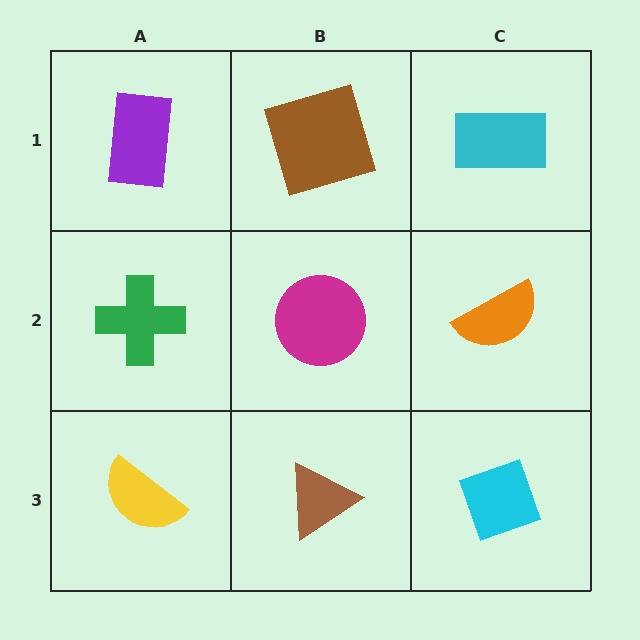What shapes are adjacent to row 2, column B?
A brown square (row 1, column B), a brown triangle (row 3, column B), a green cross (row 2, column A), an orange semicircle (row 2, column C).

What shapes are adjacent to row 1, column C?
An orange semicircle (row 2, column C), a brown square (row 1, column B).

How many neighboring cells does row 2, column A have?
3.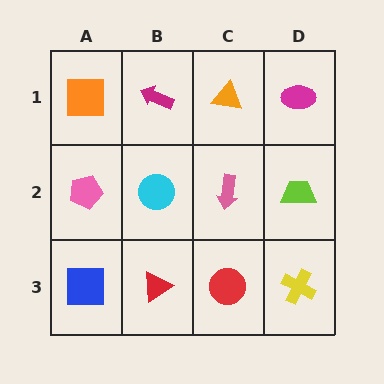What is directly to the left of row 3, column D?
A red circle.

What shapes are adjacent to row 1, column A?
A pink pentagon (row 2, column A), a magenta arrow (row 1, column B).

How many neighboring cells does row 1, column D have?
2.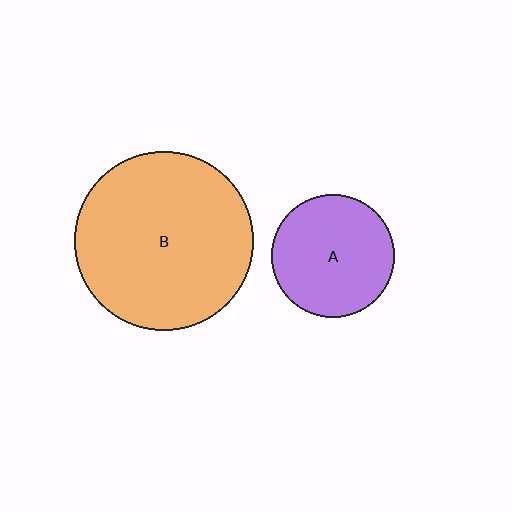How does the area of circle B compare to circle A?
Approximately 2.1 times.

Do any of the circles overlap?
No, none of the circles overlap.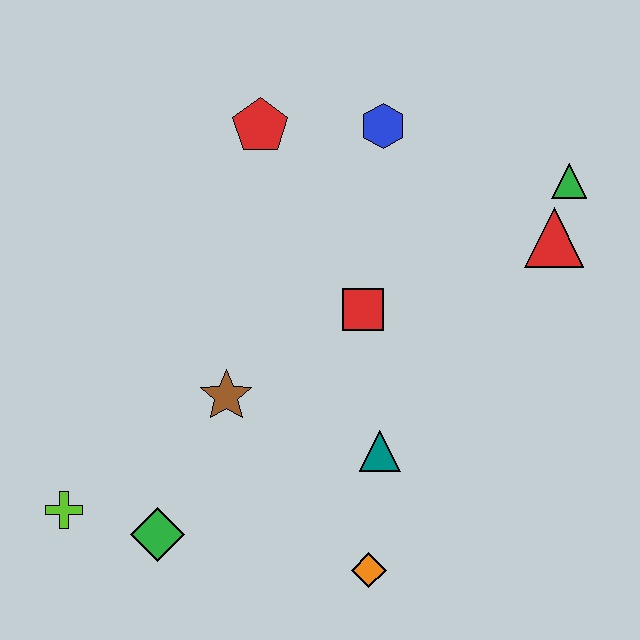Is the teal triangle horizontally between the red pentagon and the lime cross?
No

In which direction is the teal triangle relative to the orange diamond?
The teal triangle is above the orange diamond.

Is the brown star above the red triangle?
No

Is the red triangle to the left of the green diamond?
No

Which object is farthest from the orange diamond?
The red pentagon is farthest from the orange diamond.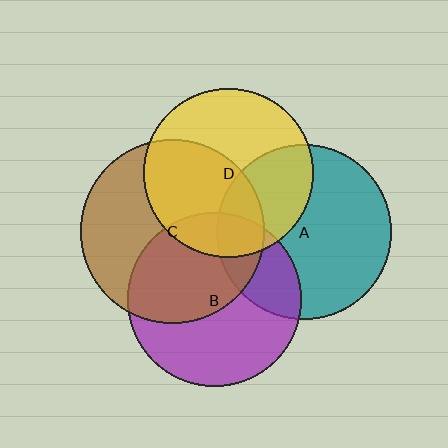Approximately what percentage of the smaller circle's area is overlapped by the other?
Approximately 15%.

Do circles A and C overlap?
Yes.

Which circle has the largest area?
Circle C (brown).